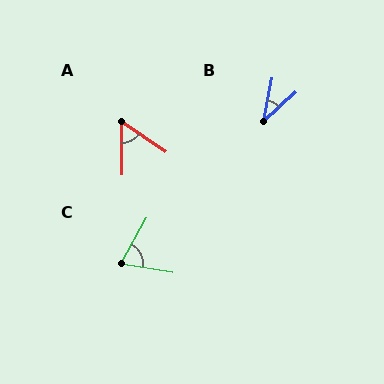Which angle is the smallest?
B, at approximately 37 degrees.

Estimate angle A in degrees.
Approximately 55 degrees.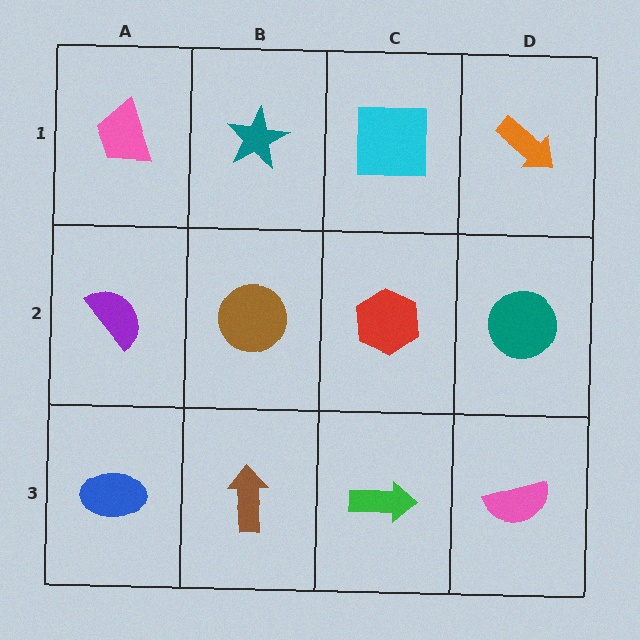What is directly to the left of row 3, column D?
A green arrow.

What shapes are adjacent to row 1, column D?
A teal circle (row 2, column D), a cyan square (row 1, column C).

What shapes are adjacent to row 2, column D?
An orange arrow (row 1, column D), a pink semicircle (row 3, column D), a red hexagon (row 2, column C).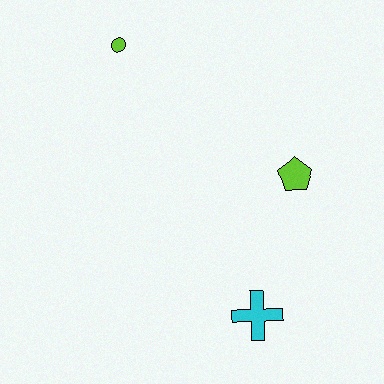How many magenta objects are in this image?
There are no magenta objects.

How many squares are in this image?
There are no squares.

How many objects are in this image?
There are 3 objects.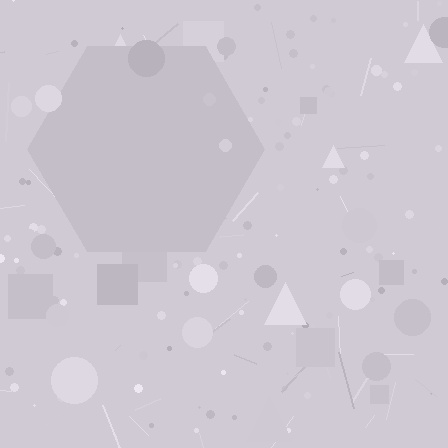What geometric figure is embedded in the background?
A hexagon is embedded in the background.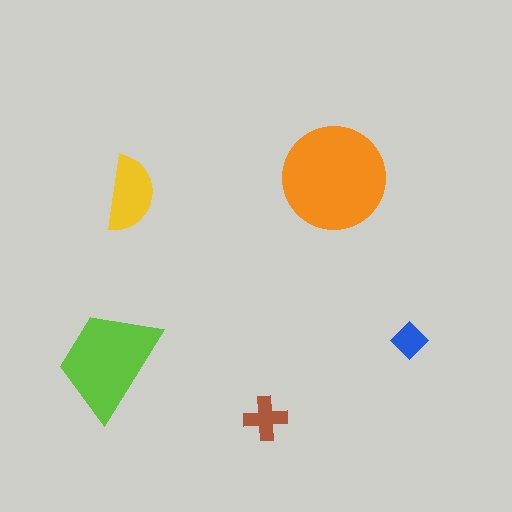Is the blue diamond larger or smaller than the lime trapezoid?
Smaller.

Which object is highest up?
The orange circle is topmost.